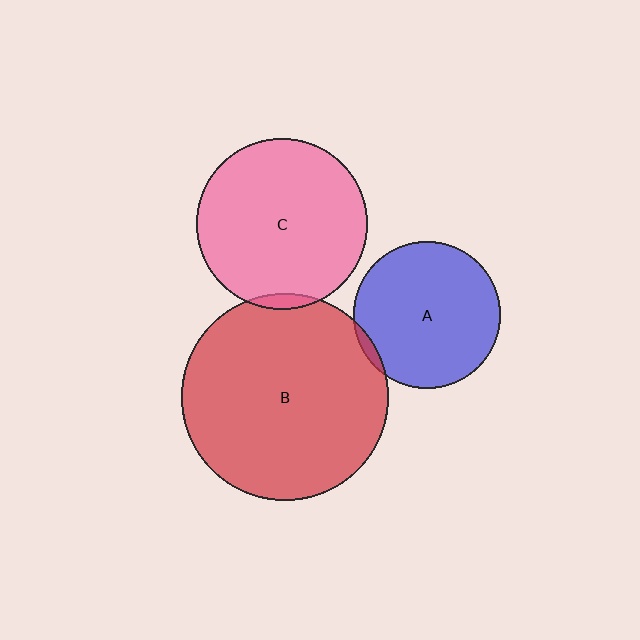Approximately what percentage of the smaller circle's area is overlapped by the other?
Approximately 5%.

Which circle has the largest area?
Circle B (red).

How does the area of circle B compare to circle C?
Approximately 1.5 times.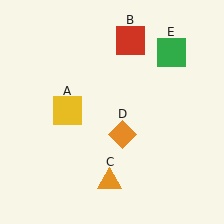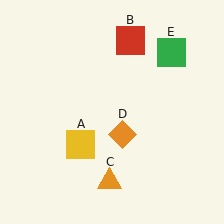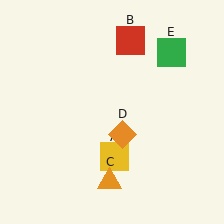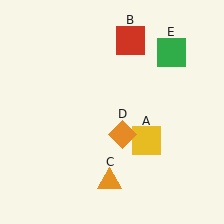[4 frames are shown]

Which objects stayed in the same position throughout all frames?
Red square (object B) and orange triangle (object C) and orange diamond (object D) and green square (object E) remained stationary.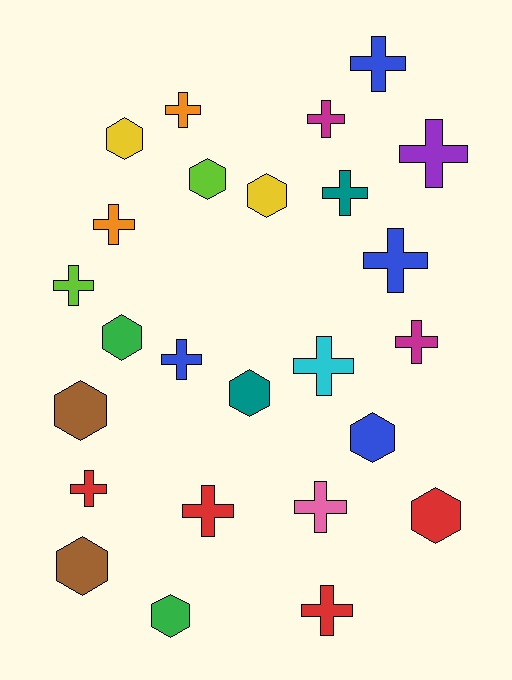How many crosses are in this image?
There are 15 crosses.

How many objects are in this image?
There are 25 objects.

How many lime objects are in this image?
There are 2 lime objects.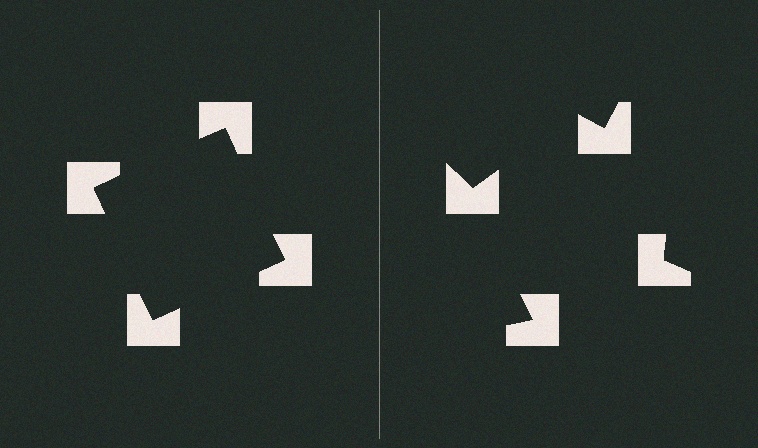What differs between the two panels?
The notched squares are positioned identically on both sides; only the wedge orientations differ. On the left they align to a square; on the right they are misaligned.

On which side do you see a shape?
An illusory square appears on the left side. On the right side the wedge cuts are rotated, so no coherent shape forms.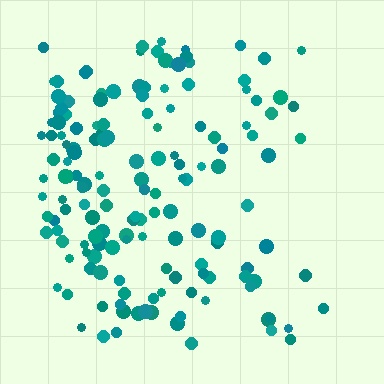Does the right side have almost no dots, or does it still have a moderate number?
Still a moderate number, just noticeably fewer than the left.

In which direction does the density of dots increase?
From right to left, with the left side densest.